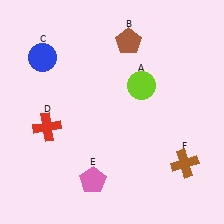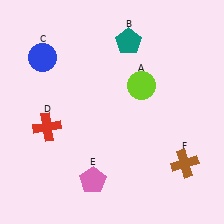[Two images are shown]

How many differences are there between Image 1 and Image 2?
There is 1 difference between the two images.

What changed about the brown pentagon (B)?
In Image 1, B is brown. In Image 2, it changed to teal.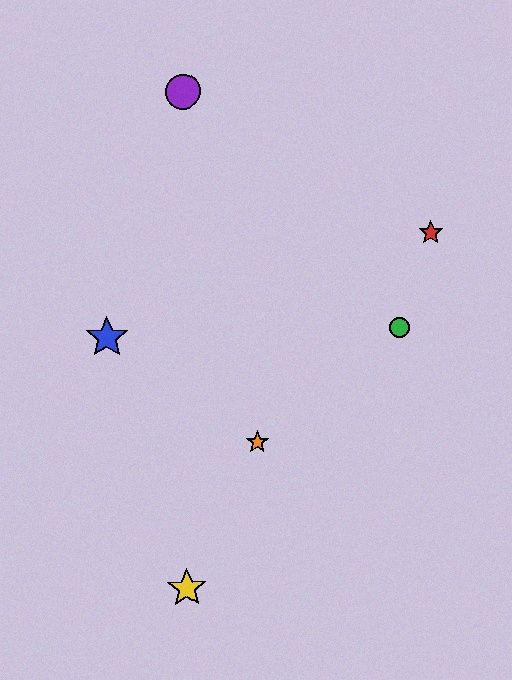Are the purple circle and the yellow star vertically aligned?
Yes, both are at x≈183.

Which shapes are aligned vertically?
The yellow star, the purple circle are aligned vertically.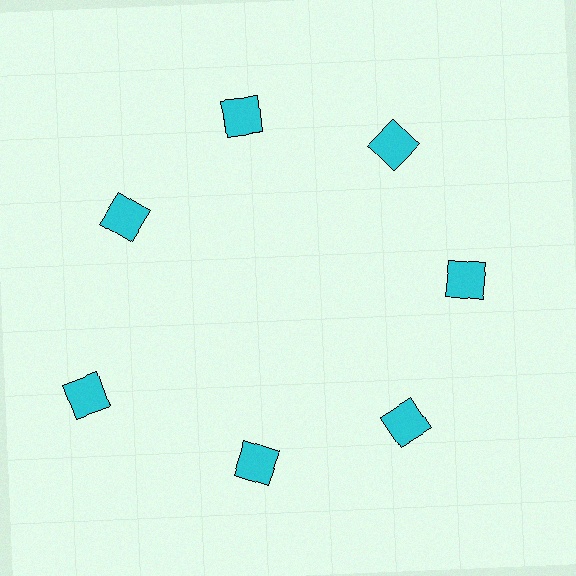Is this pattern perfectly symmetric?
No. The 7 cyan squares are arranged in a ring, but one element near the 8 o'clock position is pushed outward from the center, breaking the 7-fold rotational symmetry.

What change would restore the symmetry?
The symmetry would be restored by moving it inward, back onto the ring so that all 7 squares sit at equal angles and equal distance from the center.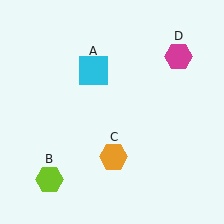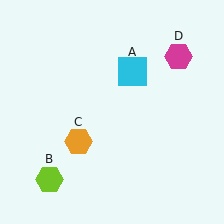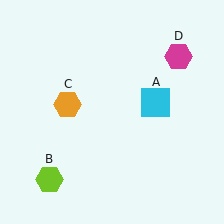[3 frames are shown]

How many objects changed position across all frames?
2 objects changed position: cyan square (object A), orange hexagon (object C).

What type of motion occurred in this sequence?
The cyan square (object A), orange hexagon (object C) rotated clockwise around the center of the scene.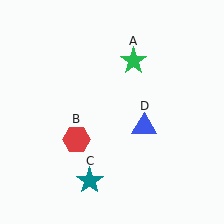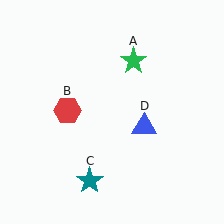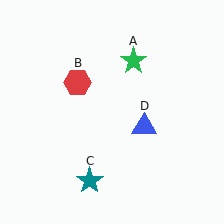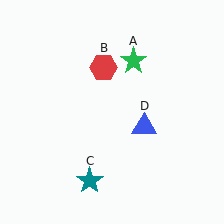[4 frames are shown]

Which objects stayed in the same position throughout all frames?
Green star (object A) and teal star (object C) and blue triangle (object D) remained stationary.